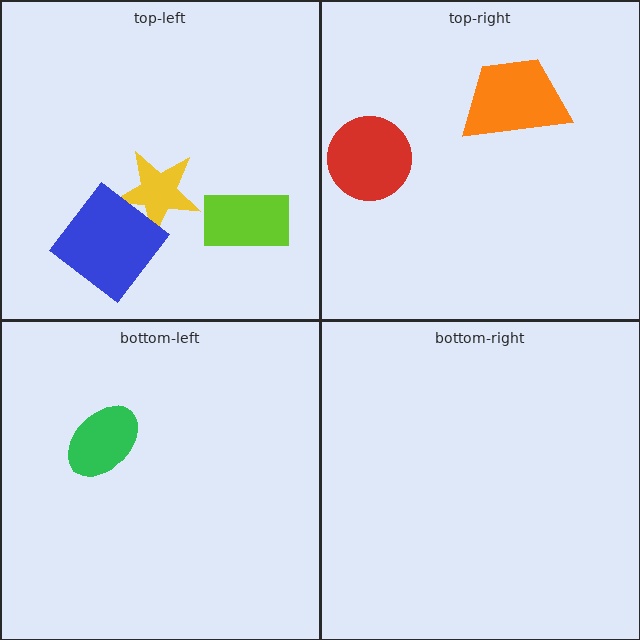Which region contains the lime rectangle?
The top-left region.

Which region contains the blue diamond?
The top-left region.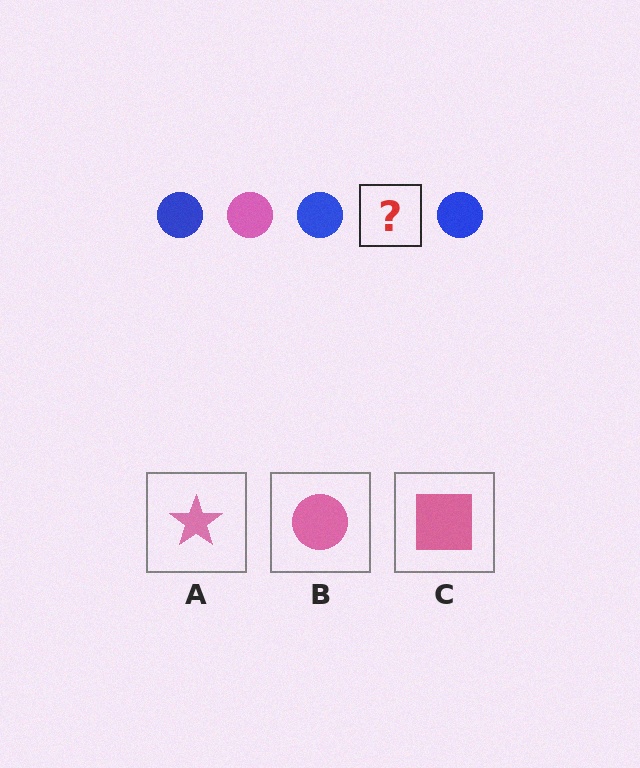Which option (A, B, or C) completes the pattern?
B.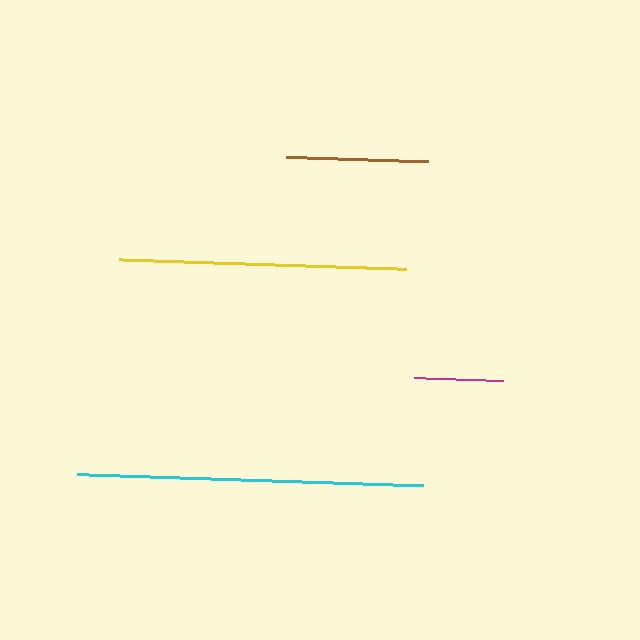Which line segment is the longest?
The cyan line is the longest at approximately 346 pixels.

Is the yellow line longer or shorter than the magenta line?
The yellow line is longer than the magenta line.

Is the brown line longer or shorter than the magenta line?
The brown line is longer than the magenta line.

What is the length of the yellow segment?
The yellow segment is approximately 287 pixels long.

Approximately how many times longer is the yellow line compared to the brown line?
The yellow line is approximately 2.0 times the length of the brown line.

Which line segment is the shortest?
The magenta line is the shortest at approximately 89 pixels.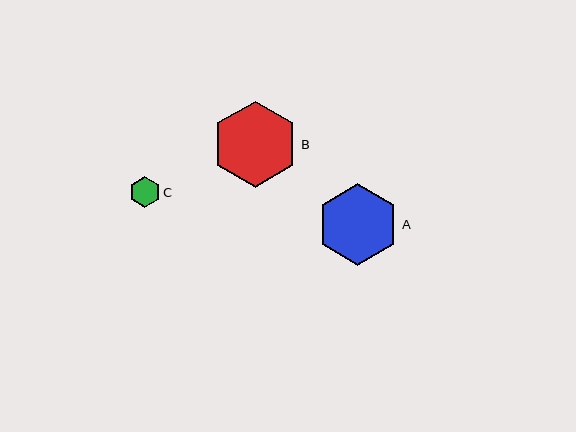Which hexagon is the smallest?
Hexagon C is the smallest with a size of approximately 31 pixels.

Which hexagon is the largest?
Hexagon B is the largest with a size of approximately 86 pixels.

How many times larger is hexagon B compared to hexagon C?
Hexagon B is approximately 2.8 times the size of hexagon C.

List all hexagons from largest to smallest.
From largest to smallest: B, A, C.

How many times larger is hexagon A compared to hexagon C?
Hexagon A is approximately 2.6 times the size of hexagon C.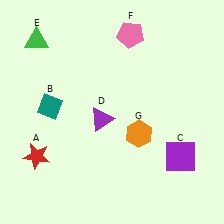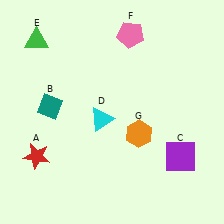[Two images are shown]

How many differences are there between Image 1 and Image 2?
There is 1 difference between the two images.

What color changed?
The triangle (D) changed from purple in Image 1 to cyan in Image 2.